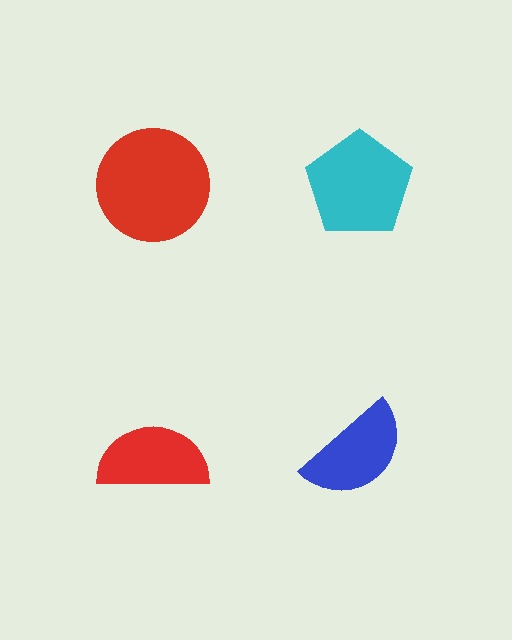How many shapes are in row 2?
2 shapes.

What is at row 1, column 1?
A red circle.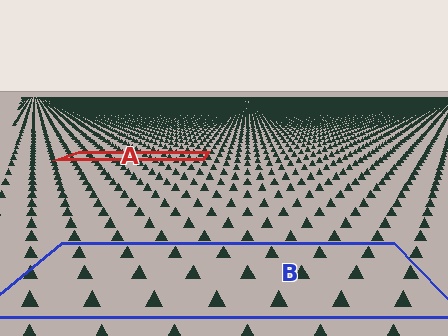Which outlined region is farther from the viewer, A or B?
Region A is farther from the viewer — the texture elements inside it appear smaller and more densely packed.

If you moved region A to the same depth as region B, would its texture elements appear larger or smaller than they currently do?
They would appear larger. At a closer depth, the same texture elements are projected at a bigger on-screen size.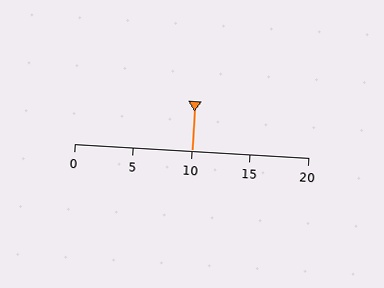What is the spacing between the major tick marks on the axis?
The major ticks are spaced 5 apart.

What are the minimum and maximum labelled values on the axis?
The axis runs from 0 to 20.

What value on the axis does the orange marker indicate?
The marker indicates approximately 10.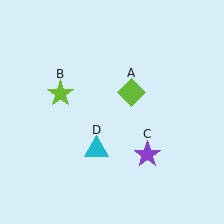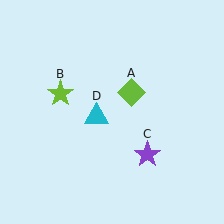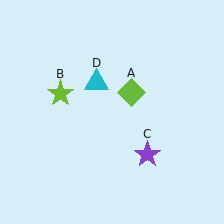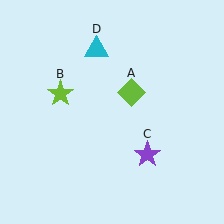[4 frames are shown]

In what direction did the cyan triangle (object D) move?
The cyan triangle (object D) moved up.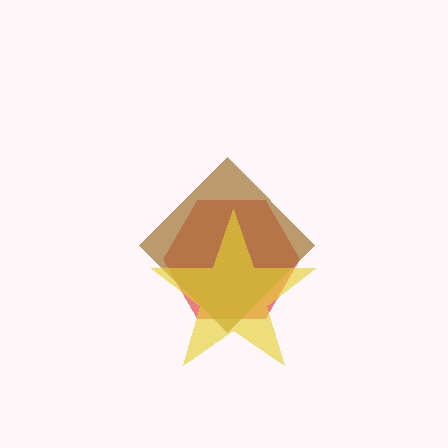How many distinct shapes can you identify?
There are 3 distinct shapes: a red hexagon, a brown diamond, a yellow star.